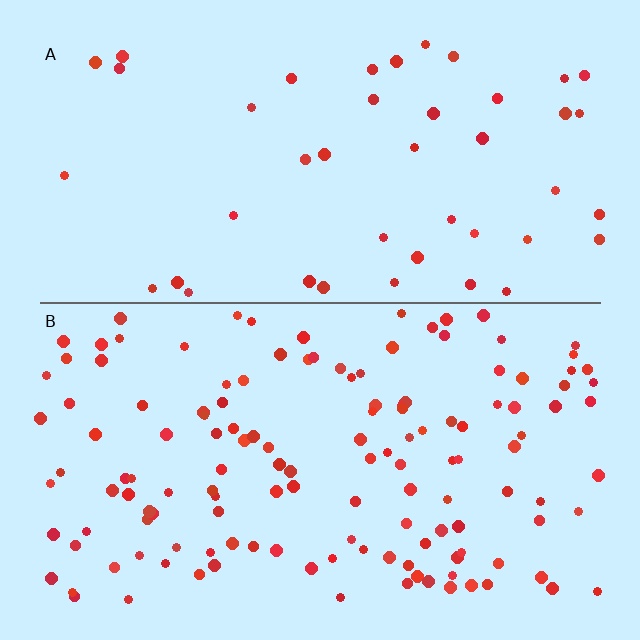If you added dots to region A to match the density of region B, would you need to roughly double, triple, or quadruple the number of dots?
Approximately triple.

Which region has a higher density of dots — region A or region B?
B (the bottom).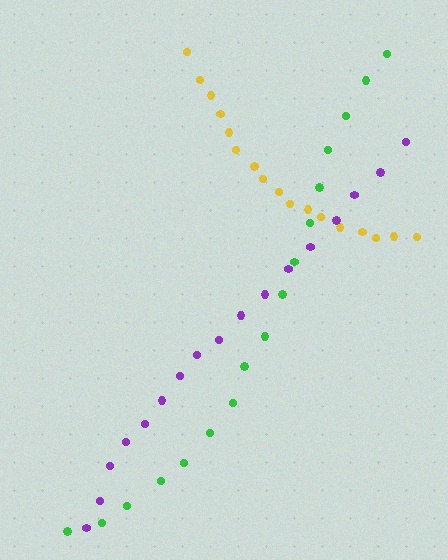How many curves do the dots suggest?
There are 3 distinct paths.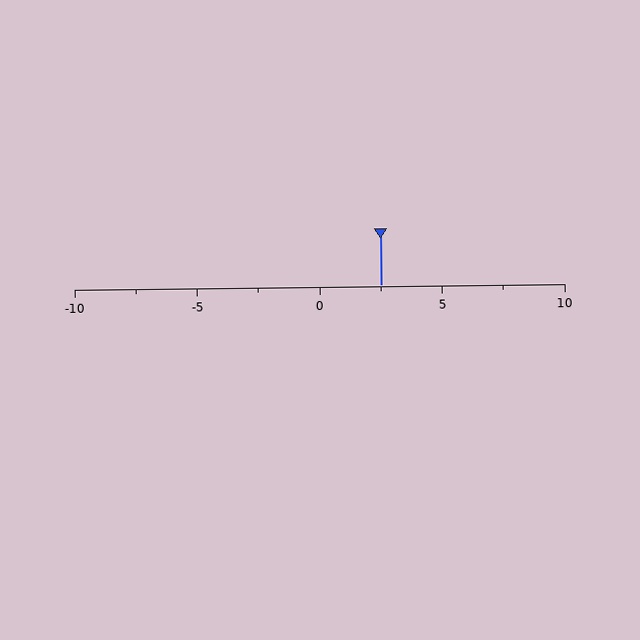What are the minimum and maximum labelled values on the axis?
The axis runs from -10 to 10.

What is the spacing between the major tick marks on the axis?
The major ticks are spaced 5 apart.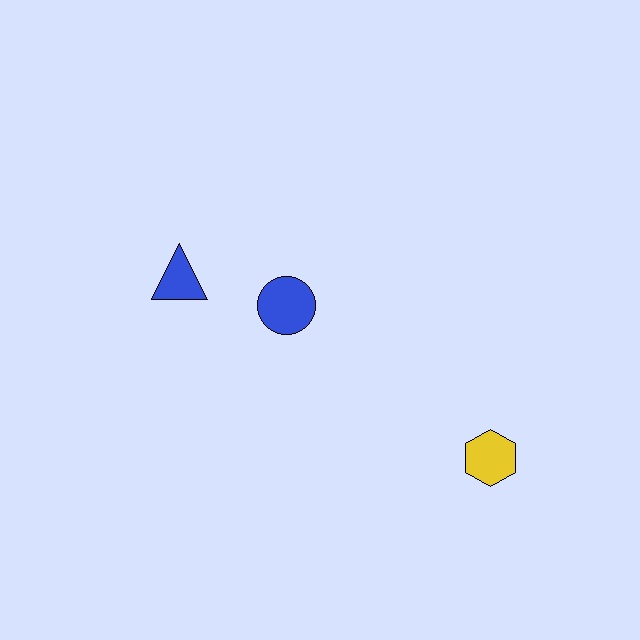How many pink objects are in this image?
There are no pink objects.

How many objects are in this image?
There are 3 objects.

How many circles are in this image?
There is 1 circle.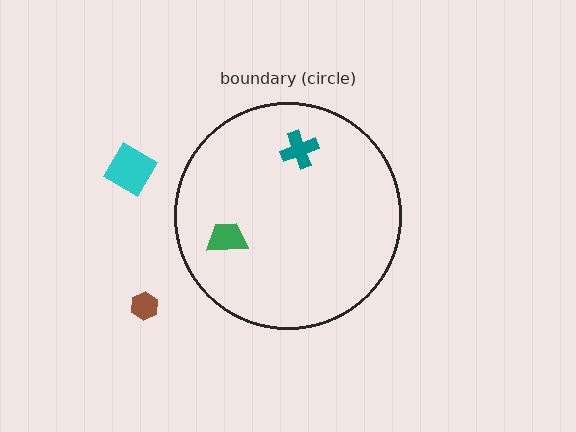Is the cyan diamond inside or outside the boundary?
Outside.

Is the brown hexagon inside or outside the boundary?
Outside.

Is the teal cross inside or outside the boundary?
Inside.